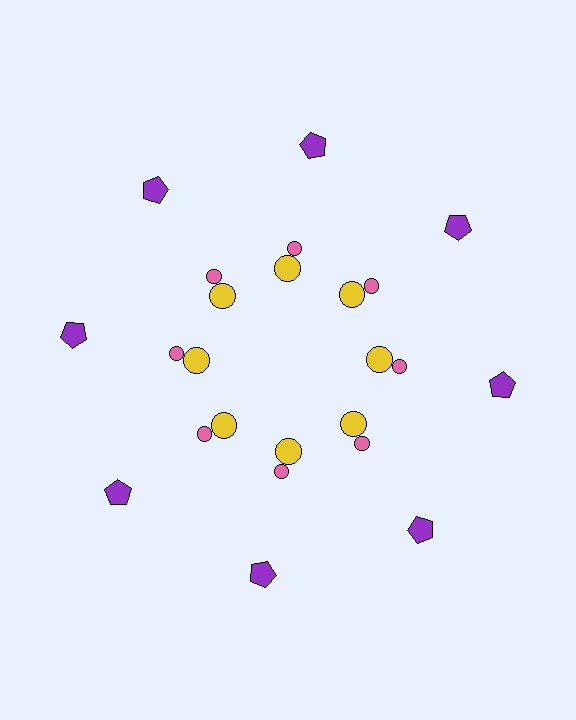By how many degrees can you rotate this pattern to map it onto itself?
The pattern maps onto itself every 45 degrees of rotation.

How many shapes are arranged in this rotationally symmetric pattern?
There are 24 shapes, arranged in 8 groups of 3.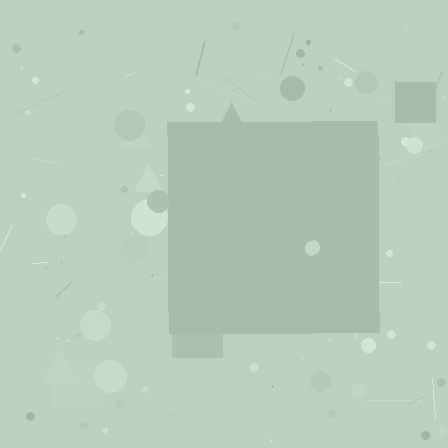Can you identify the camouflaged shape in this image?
The camouflaged shape is a square.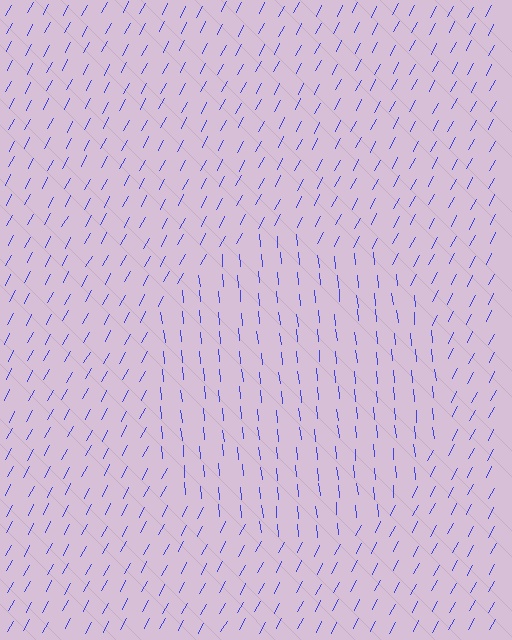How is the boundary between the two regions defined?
The boundary is defined purely by a change in line orientation (approximately 34 degrees difference). All lines are the same color and thickness.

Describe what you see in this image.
The image is filled with small blue line segments. A circle region in the image has lines oriented differently from the surrounding lines, creating a visible texture boundary.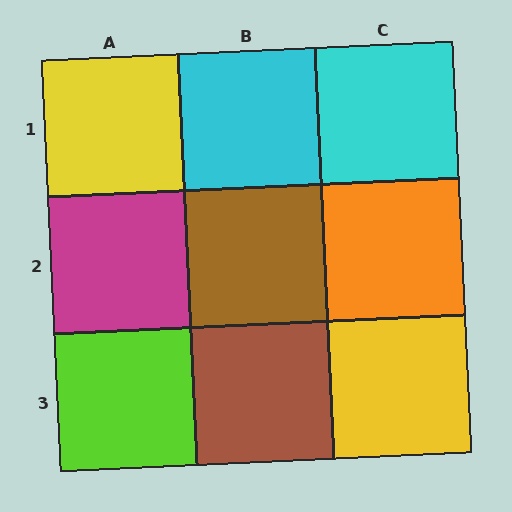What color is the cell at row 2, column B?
Brown.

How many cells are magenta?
1 cell is magenta.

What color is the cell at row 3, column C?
Yellow.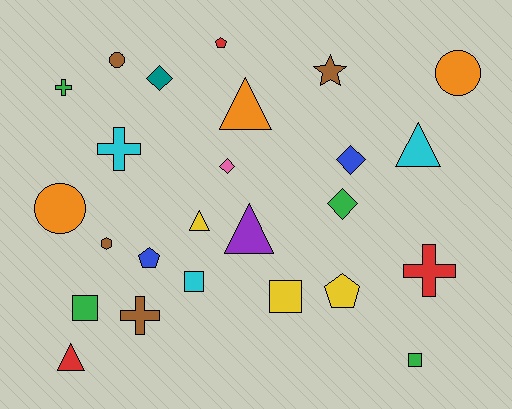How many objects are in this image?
There are 25 objects.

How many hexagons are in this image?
There is 1 hexagon.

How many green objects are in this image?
There are 4 green objects.